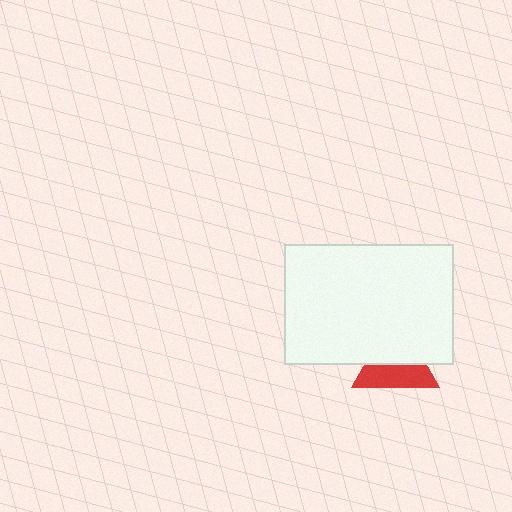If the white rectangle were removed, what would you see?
You would see the complete red triangle.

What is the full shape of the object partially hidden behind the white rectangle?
The partially hidden object is a red triangle.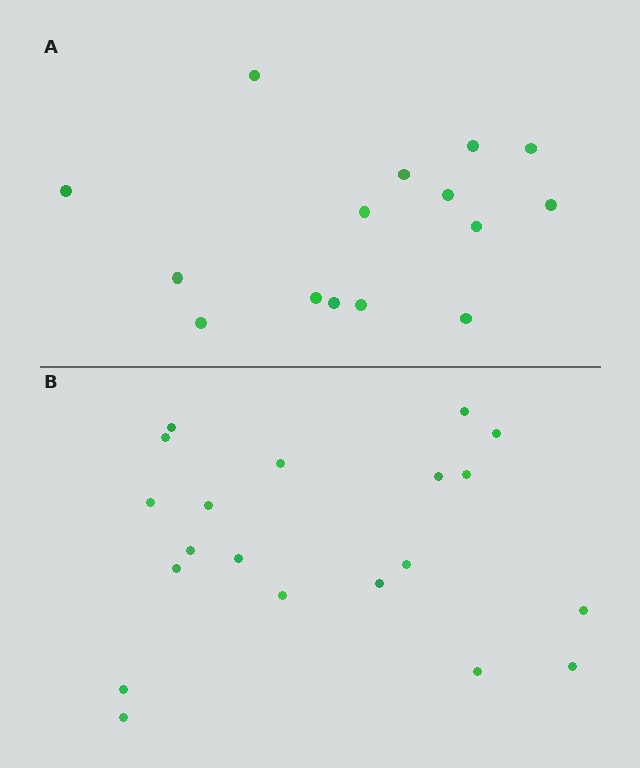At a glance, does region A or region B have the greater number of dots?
Region B (the bottom region) has more dots.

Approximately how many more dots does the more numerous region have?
Region B has about 5 more dots than region A.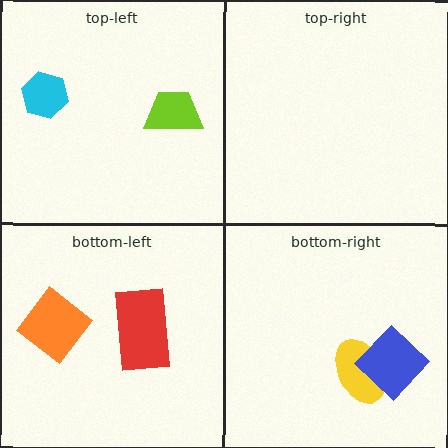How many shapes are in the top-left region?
2.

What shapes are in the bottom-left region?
The red rectangle, the orange diamond.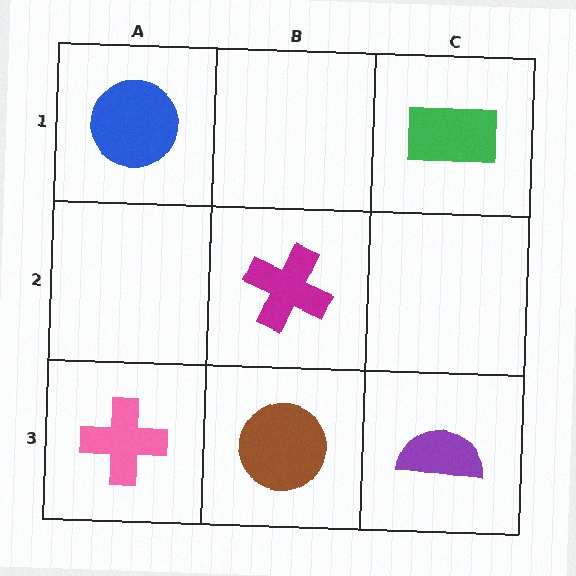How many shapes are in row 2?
1 shape.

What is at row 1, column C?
A green rectangle.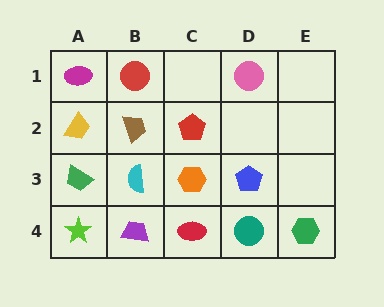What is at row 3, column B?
A cyan semicircle.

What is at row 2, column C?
A red pentagon.